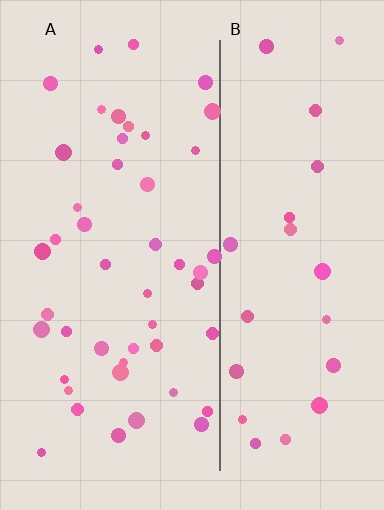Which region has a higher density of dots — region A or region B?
A (the left).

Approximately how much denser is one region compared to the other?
Approximately 1.9× — region A over region B.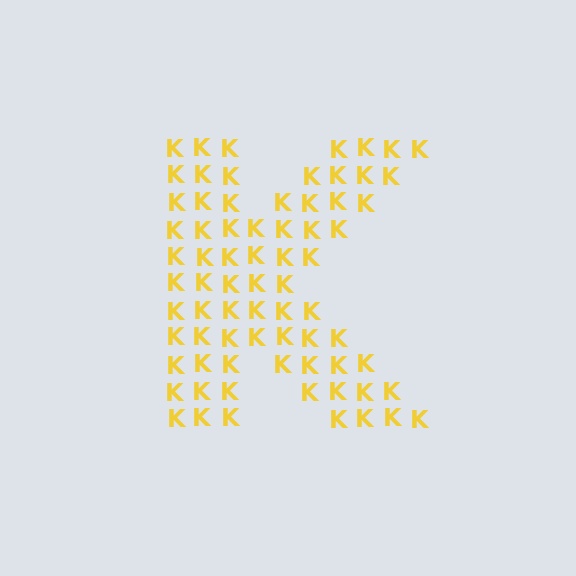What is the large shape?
The large shape is the letter K.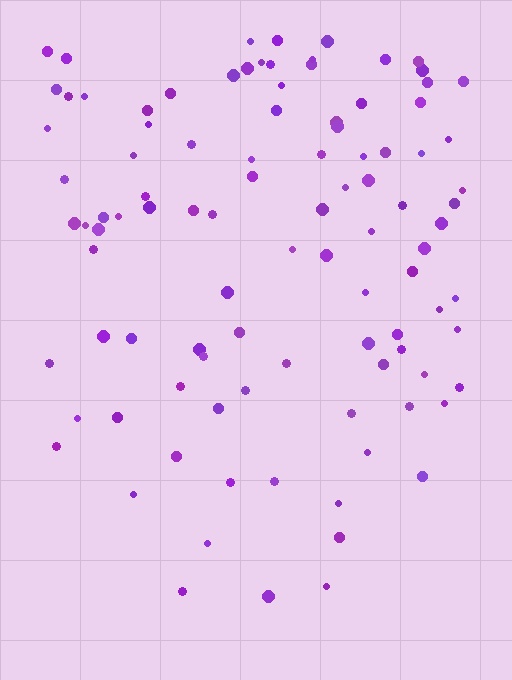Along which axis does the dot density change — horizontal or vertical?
Vertical.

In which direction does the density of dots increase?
From bottom to top, with the top side densest.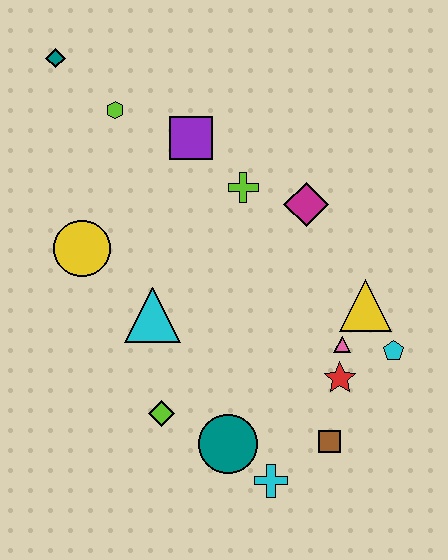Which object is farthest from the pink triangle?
The teal diamond is farthest from the pink triangle.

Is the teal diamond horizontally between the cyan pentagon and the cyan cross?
No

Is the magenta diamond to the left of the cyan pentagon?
Yes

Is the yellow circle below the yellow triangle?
No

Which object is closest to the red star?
The pink triangle is closest to the red star.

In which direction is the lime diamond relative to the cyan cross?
The lime diamond is to the left of the cyan cross.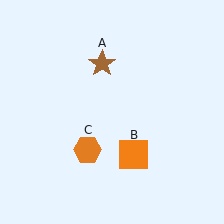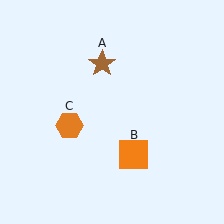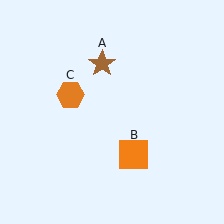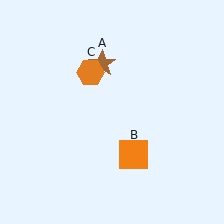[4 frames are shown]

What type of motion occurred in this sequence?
The orange hexagon (object C) rotated clockwise around the center of the scene.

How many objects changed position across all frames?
1 object changed position: orange hexagon (object C).